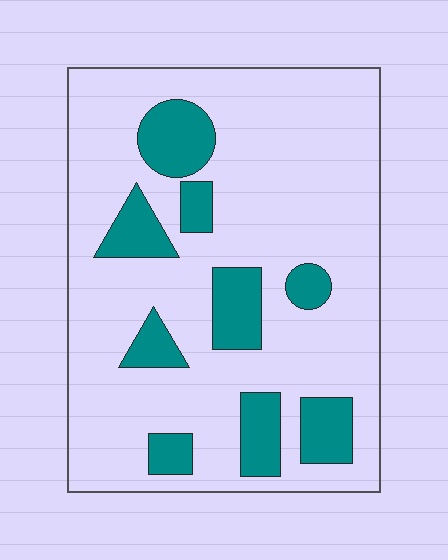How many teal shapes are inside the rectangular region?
9.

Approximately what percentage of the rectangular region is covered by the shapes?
Approximately 20%.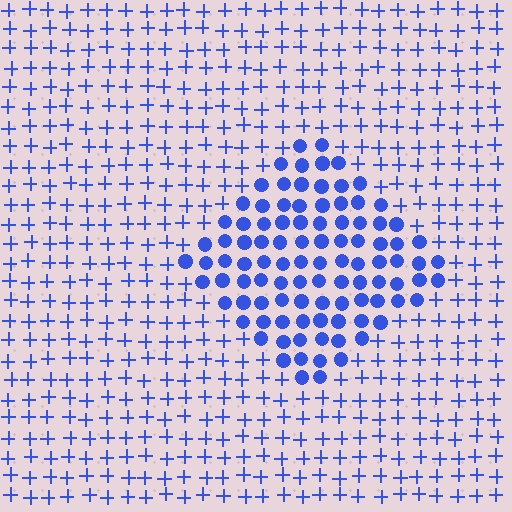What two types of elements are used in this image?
The image uses circles inside the diamond region and plus signs outside it.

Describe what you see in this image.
The image is filled with small blue elements arranged in a uniform grid. A diamond-shaped region contains circles, while the surrounding area contains plus signs. The boundary is defined purely by the change in element shape.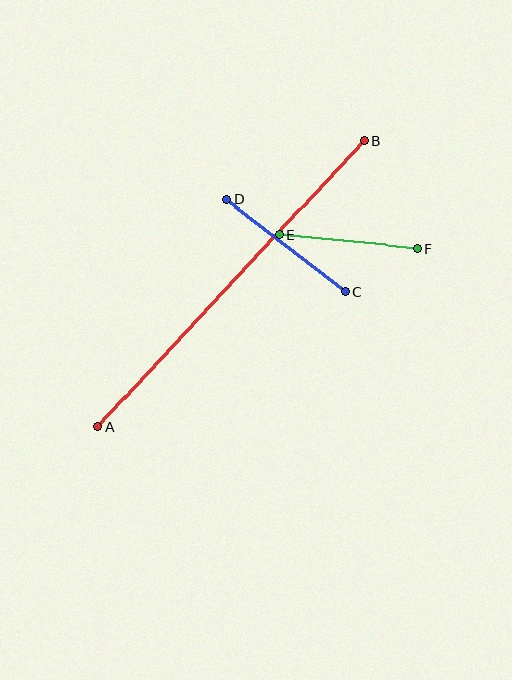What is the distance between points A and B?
The distance is approximately 391 pixels.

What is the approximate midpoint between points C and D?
The midpoint is at approximately (286, 246) pixels.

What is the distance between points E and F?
The distance is approximately 139 pixels.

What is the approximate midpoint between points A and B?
The midpoint is at approximately (231, 284) pixels.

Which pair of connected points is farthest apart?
Points A and B are farthest apart.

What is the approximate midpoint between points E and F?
The midpoint is at approximately (349, 242) pixels.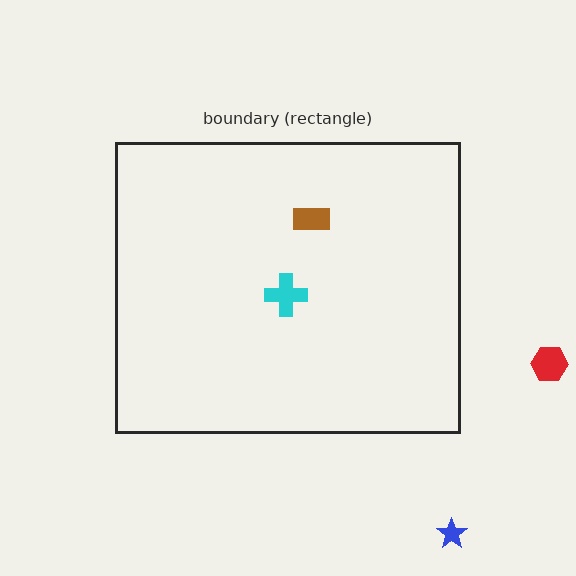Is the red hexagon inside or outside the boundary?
Outside.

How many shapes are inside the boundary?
2 inside, 2 outside.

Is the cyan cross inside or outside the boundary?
Inside.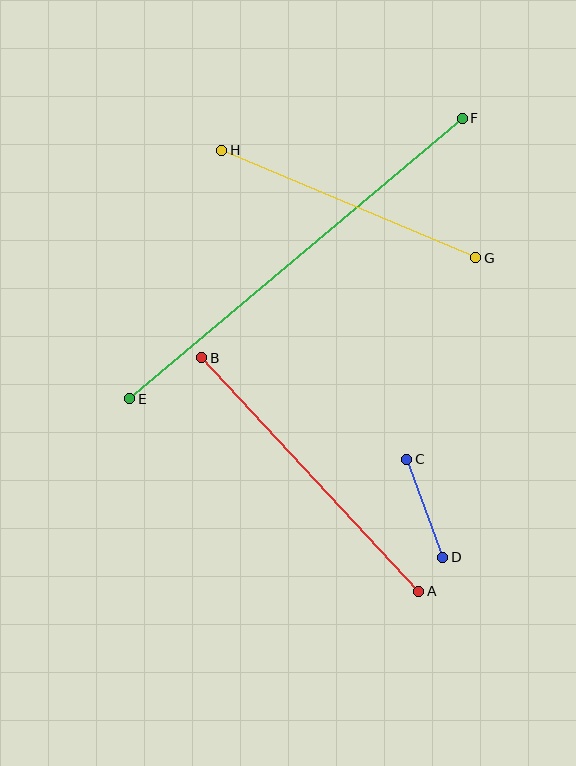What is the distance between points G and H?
The distance is approximately 276 pixels.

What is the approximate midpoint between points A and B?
The midpoint is at approximately (310, 475) pixels.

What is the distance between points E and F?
The distance is approximately 435 pixels.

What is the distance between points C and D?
The distance is approximately 105 pixels.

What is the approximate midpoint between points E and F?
The midpoint is at approximately (296, 259) pixels.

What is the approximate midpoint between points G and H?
The midpoint is at approximately (349, 204) pixels.